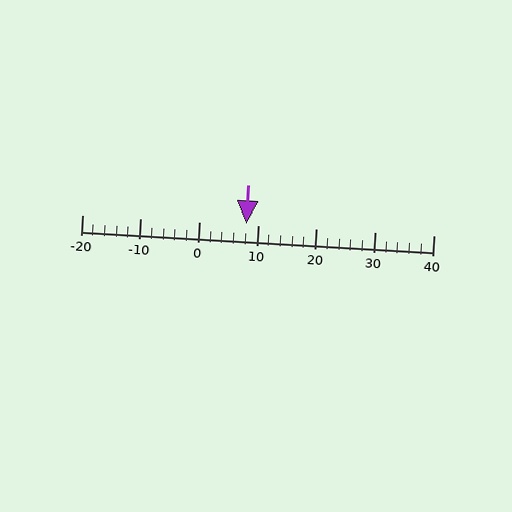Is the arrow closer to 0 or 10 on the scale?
The arrow is closer to 10.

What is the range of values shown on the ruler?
The ruler shows values from -20 to 40.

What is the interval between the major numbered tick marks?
The major tick marks are spaced 10 units apart.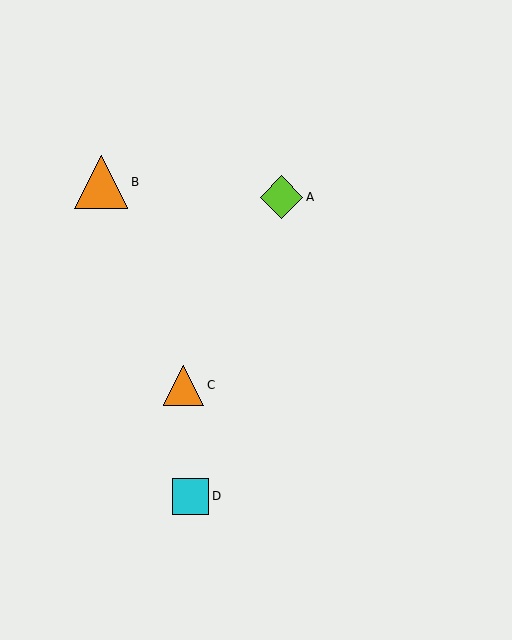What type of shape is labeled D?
Shape D is a cyan square.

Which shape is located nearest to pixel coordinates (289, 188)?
The lime diamond (labeled A) at (282, 197) is nearest to that location.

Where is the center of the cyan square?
The center of the cyan square is at (191, 496).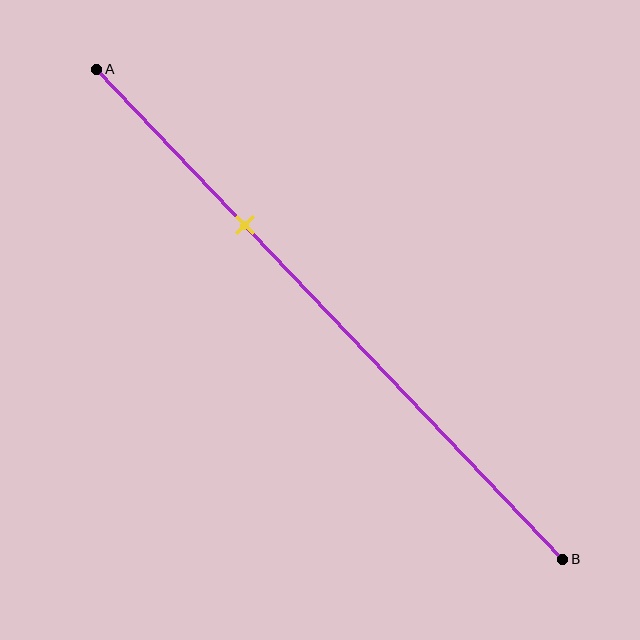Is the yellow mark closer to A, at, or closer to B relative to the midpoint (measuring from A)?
The yellow mark is closer to point A than the midpoint of segment AB.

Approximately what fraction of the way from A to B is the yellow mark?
The yellow mark is approximately 30% of the way from A to B.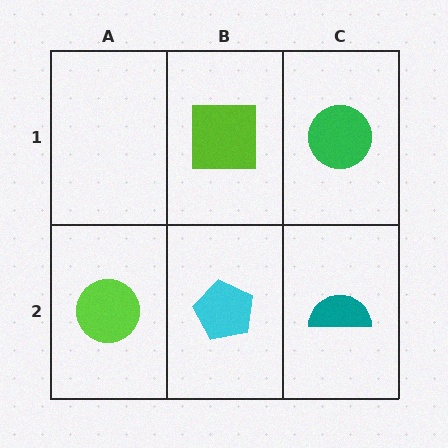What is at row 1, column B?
A lime square.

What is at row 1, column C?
A green circle.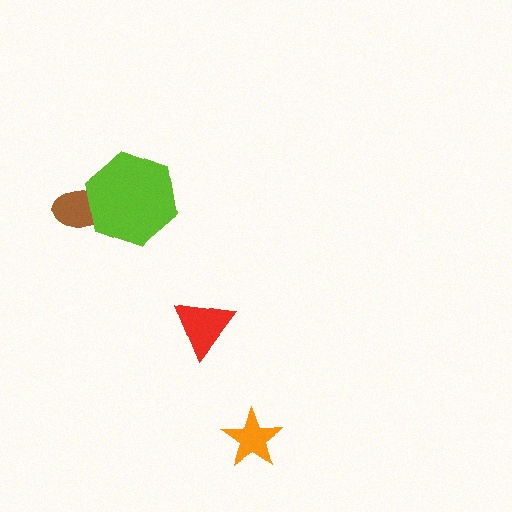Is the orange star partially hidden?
No, no other shape covers it.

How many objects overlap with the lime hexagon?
1 object overlaps with the lime hexagon.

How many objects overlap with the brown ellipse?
1 object overlaps with the brown ellipse.